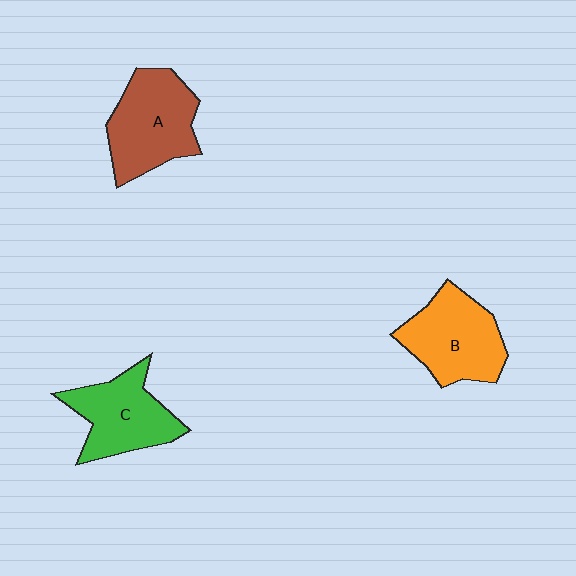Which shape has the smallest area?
Shape C (green).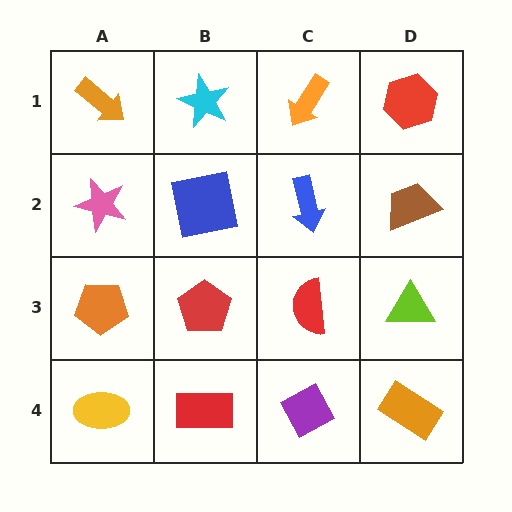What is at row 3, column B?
A red pentagon.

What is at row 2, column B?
A blue square.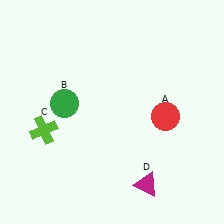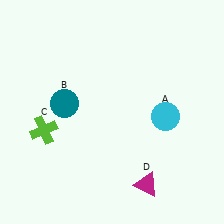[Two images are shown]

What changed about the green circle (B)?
In Image 1, B is green. In Image 2, it changed to teal.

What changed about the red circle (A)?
In Image 1, A is red. In Image 2, it changed to cyan.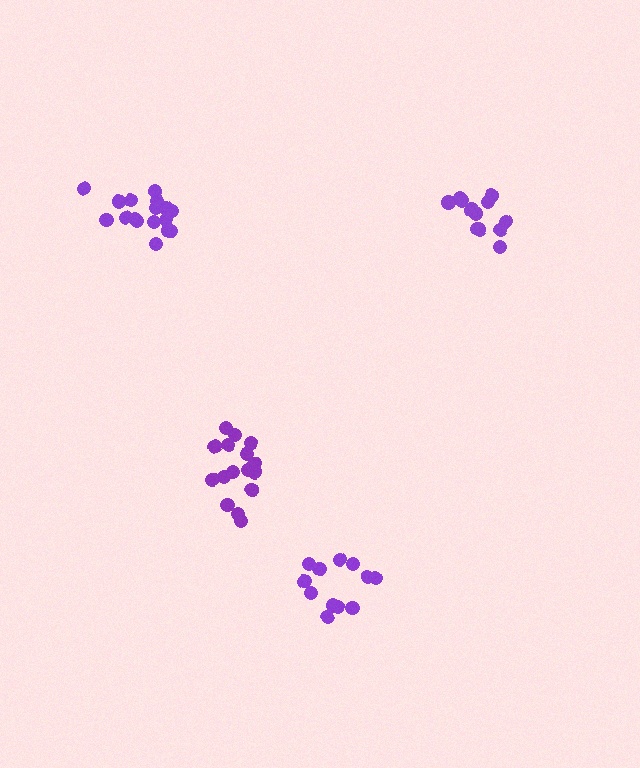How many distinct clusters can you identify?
There are 4 distinct clusters.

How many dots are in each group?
Group 1: 17 dots, Group 2: 16 dots, Group 3: 12 dots, Group 4: 12 dots (57 total).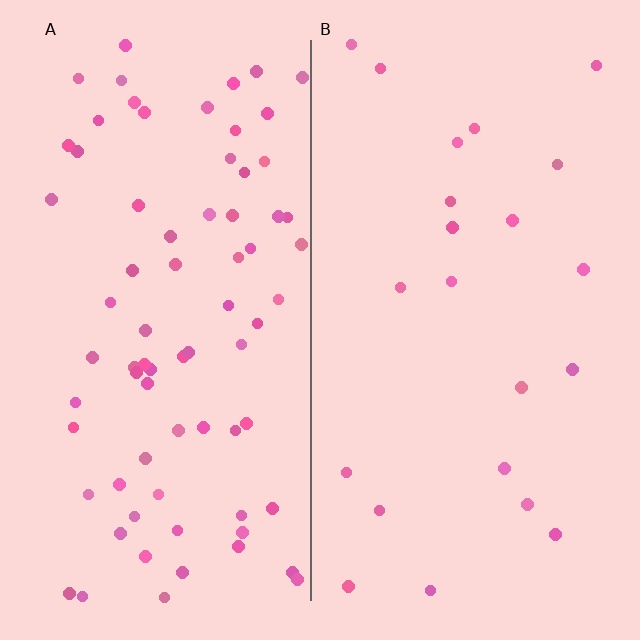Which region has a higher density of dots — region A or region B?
A (the left).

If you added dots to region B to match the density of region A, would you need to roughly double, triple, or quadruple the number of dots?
Approximately triple.